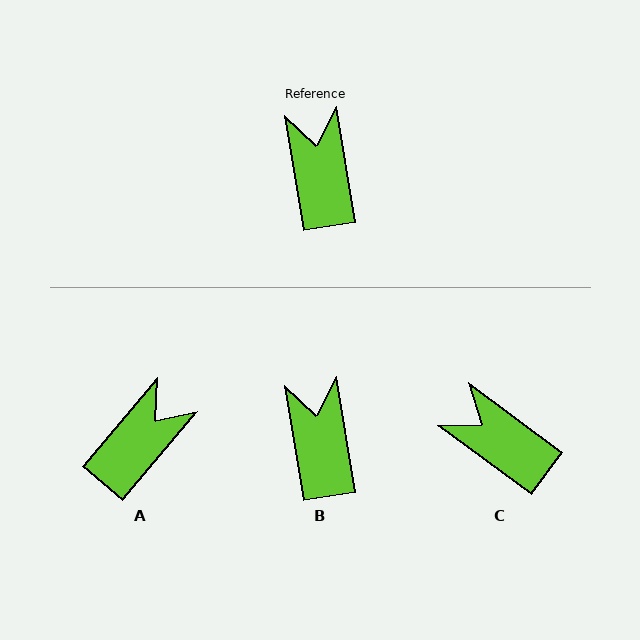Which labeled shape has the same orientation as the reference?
B.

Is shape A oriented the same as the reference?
No, it is off by about 50 degrees.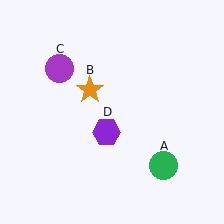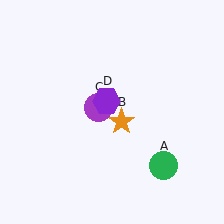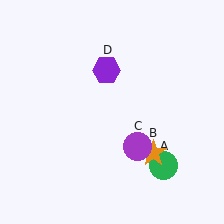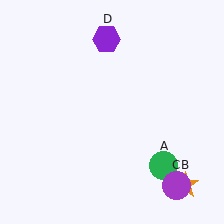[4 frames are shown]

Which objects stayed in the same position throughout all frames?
Green circle (object A) remained stationary.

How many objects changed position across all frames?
3 objects changed position: orange star (object B), purple circle (object C), purple hexagon (object D).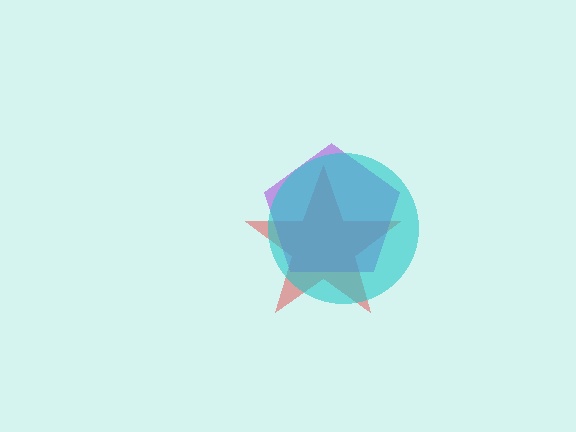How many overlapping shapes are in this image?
There are 3 overlapping shapes in the image.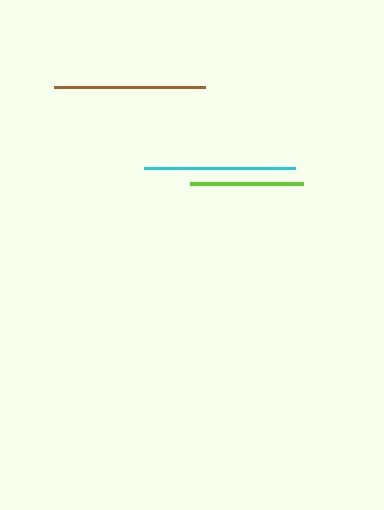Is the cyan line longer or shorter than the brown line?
The brown line is longer than the cyan line.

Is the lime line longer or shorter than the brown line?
The brown line is longer than the lime line.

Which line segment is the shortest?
The lime line is the shortest at approximately 113 pixels.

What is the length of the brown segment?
The brown segment is approximately 151 pixels long.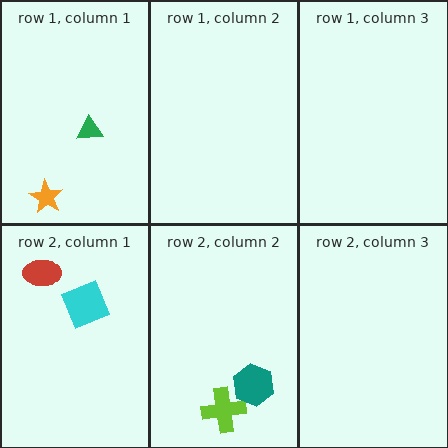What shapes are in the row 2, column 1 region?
The cyan diamond, the red ellipse.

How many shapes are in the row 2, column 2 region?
2.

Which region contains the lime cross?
The row 2, column 2 region.